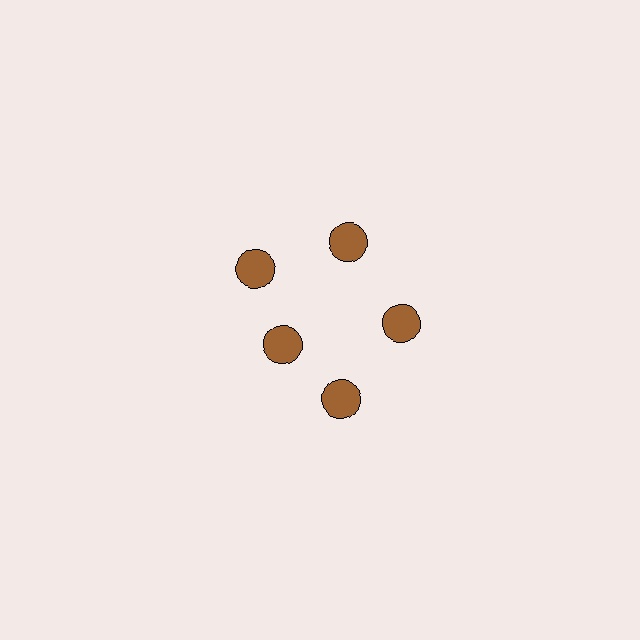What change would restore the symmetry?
The symmetry would be restored by moving it outward, back onto the ring so that all 5 circles sit at equal angles and equal distance from the center.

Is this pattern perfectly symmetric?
No. The 5 brown circles are arranged in a ring, but one element near the 8 o'clock position is pulled inward toward the center, breaking the 5-fold rotational symmetry.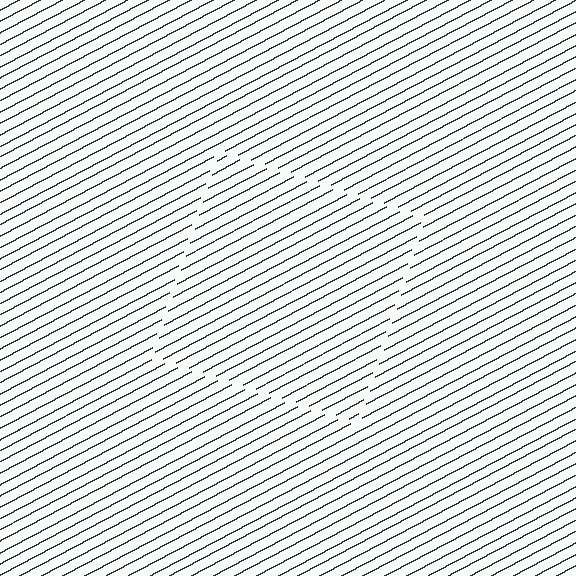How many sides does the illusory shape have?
4 sides — the line-ends trace a square.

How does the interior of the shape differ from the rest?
The interior of the shape contains the same grating, shifted by half a period — the contour is defined by the phase discontinuity where line-ends from the inner and outer gratings abut.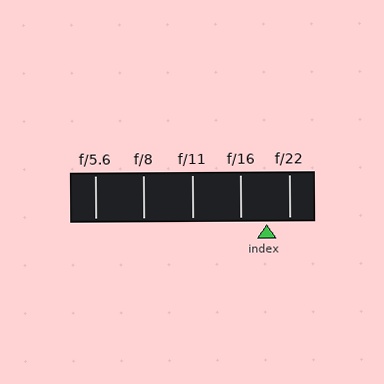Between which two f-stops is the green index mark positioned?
The index mark is between f/16 and f/22.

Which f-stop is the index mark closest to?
The index mark is closest to f/22.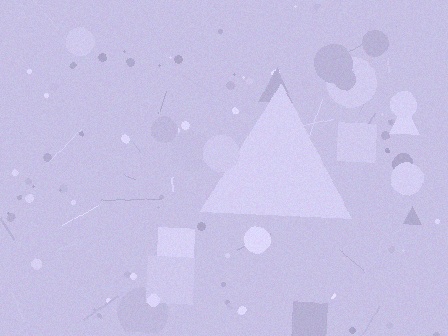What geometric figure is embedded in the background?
A triangle is embedded in the background.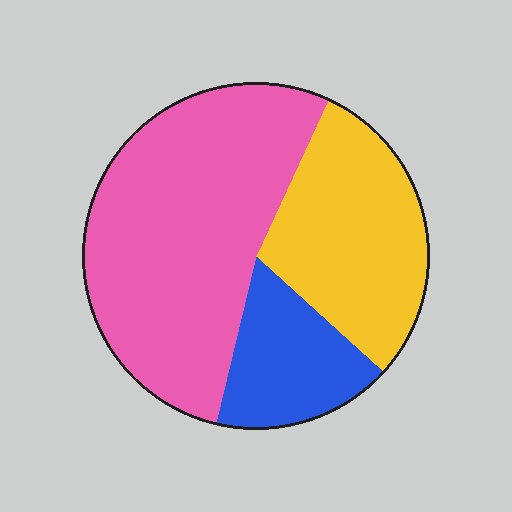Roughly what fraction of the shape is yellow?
Yellow covers 30% of the shape.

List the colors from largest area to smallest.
From largest to smallest: pink, yellow, blue.